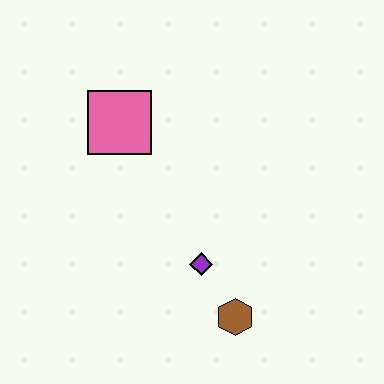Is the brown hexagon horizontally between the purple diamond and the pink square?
No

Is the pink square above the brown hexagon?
Yes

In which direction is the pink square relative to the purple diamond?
The pink square is above the purple diamond.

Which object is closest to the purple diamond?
The brown hexagon is closest to the purple diamond.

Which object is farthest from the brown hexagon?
The pink square is farthest from the brown hexagon.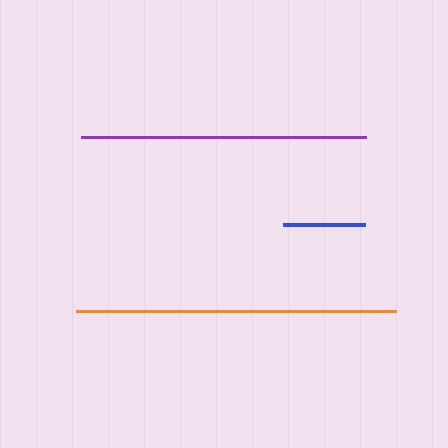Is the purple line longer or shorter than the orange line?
The orange line is longer than the purple line.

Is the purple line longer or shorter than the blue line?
The purple line is longer than the blue line.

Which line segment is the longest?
The orange line is the longest at approximately 320 pixels.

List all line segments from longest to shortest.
From longest to shortest: orange, purple, blue.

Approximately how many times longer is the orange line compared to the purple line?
The orange line is approximately 1.1 times the length of the purple line.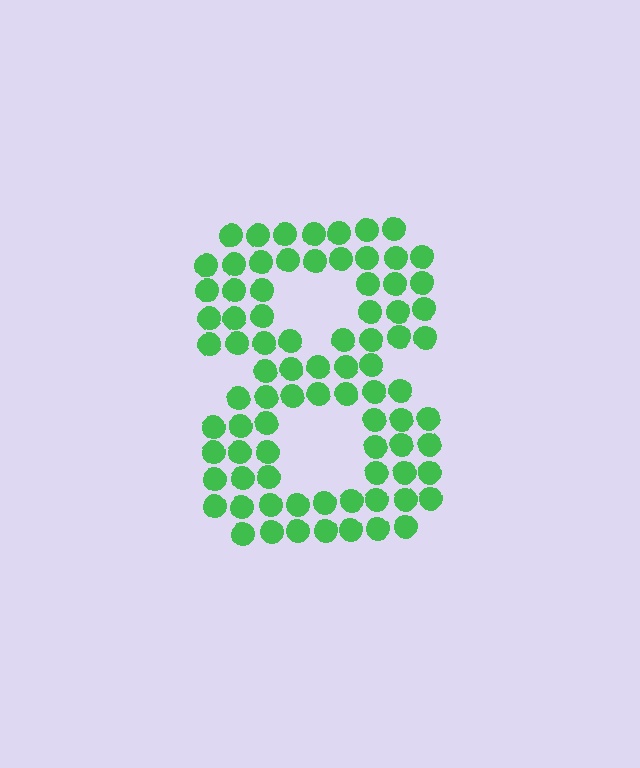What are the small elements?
The small elements are circles.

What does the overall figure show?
The overall figure shows the digit 8.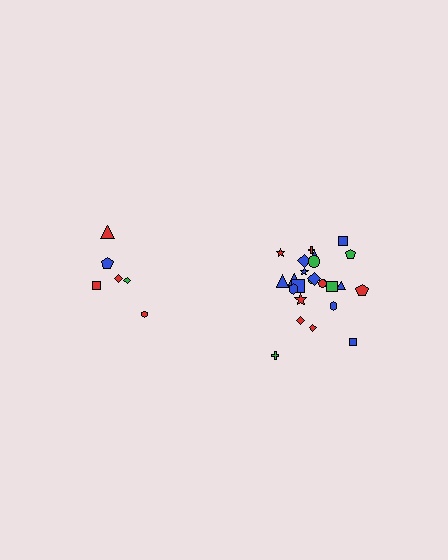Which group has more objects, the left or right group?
The right group.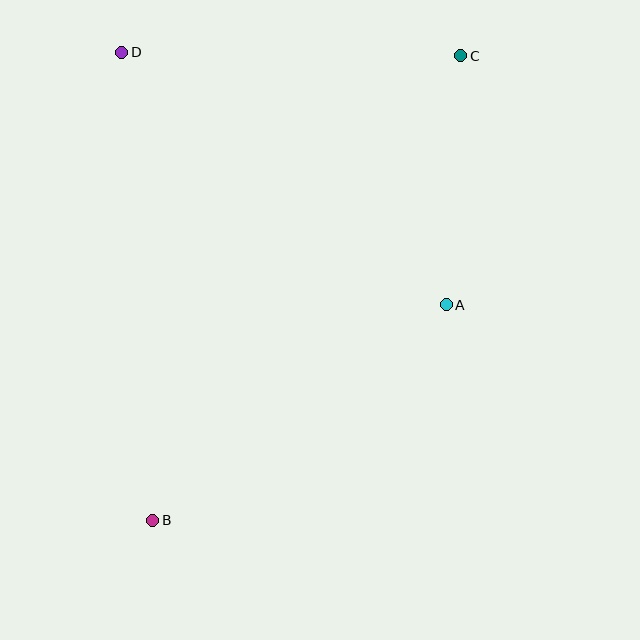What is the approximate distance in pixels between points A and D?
The distance between A and D is approximately 411 pixels.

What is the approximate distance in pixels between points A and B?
The distance between A and B is approximately 364 pixels.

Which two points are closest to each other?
Points A and C are closest to each other.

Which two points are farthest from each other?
Points B and C are farthest from each other.